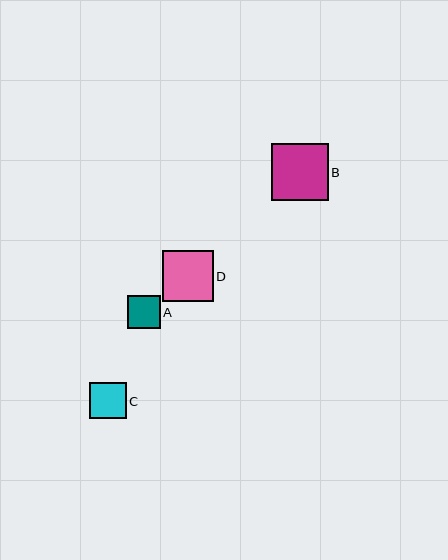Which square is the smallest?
Square A is the smallest with a size of approximately 33 pixels.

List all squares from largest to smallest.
From largest to smallest: B, D, C, A.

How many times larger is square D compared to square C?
Square D is approximately 1.4 times the size of square C.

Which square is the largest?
Square B is the largest with a size of approximately 57 pixels.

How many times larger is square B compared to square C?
Square B is approximately 1.6 times the size of square C.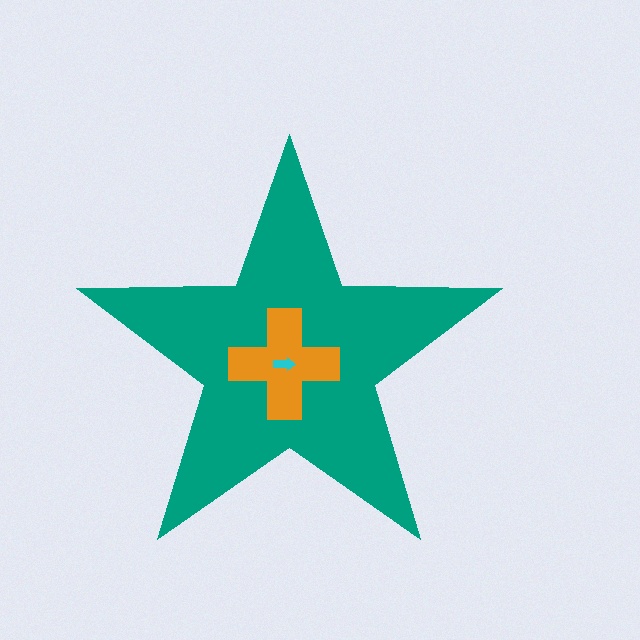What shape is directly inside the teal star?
The orange cross.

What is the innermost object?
The cyan arrow.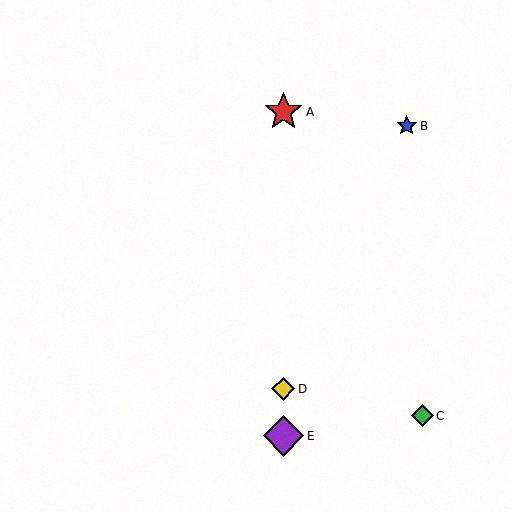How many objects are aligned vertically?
3 objects (A, D, E) are aligned vertically.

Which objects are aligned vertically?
Objects A, D, E are aligned vertically.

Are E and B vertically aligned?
No, E is at x≈283 and B is at x≈407.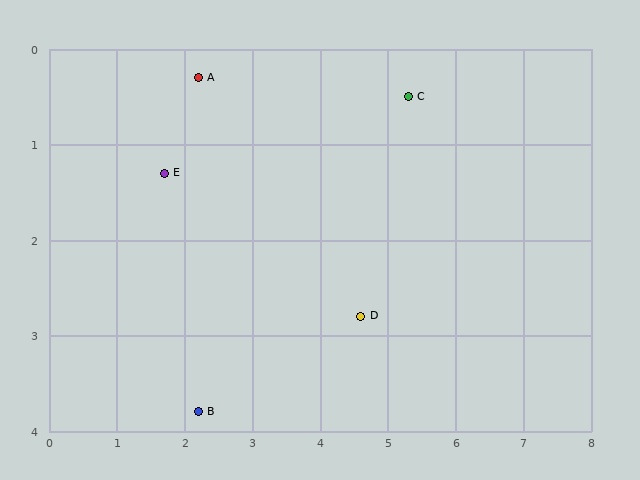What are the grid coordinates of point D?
Point D is at approximately (4.6, 2.8).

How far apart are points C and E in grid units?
Points C and E are about 3.7 grid units apart.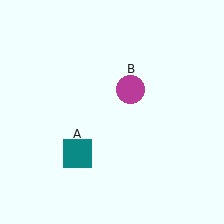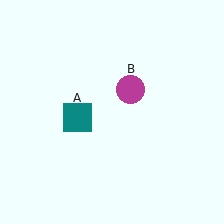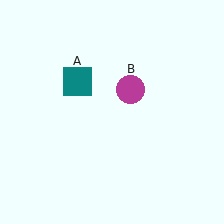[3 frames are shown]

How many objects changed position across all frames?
1 object changed position: teal square (object A).